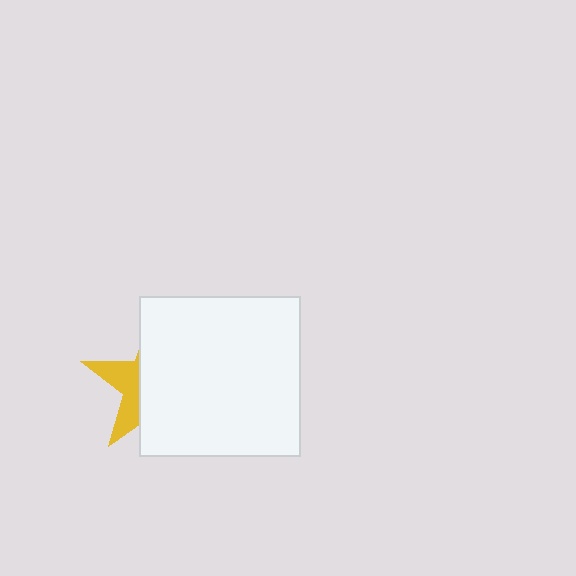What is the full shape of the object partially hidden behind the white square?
The partially hidden object is a yellow star.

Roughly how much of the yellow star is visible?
A small part of it is visible (roughly 32%).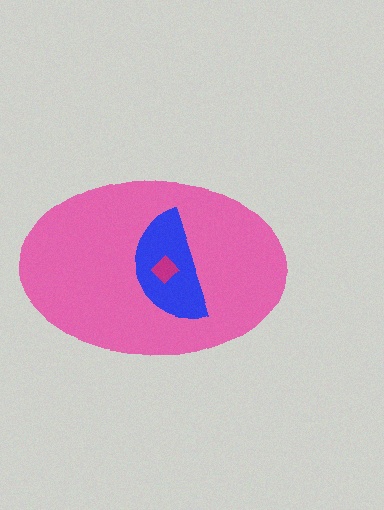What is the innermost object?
The magenta diamond.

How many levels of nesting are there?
3.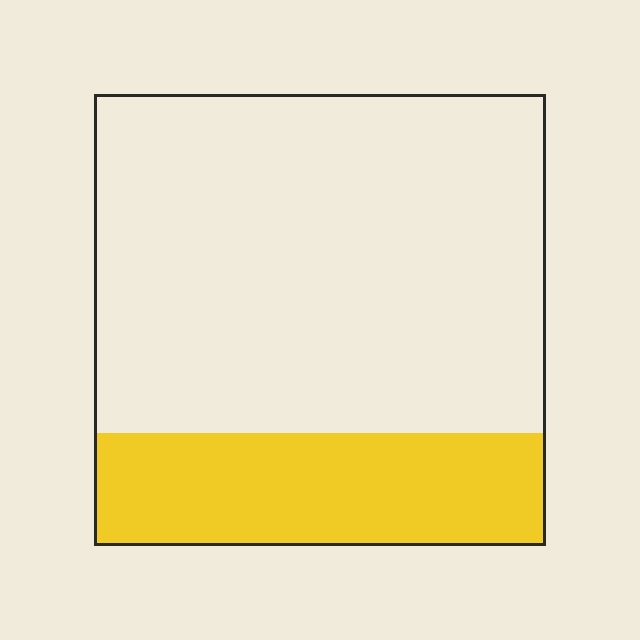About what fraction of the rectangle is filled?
About one quarter (1/4).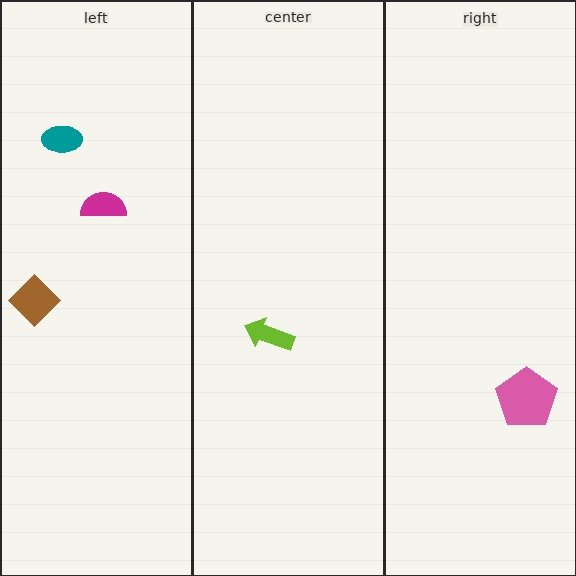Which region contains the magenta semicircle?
The left region.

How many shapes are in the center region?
1.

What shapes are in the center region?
The lime arrow.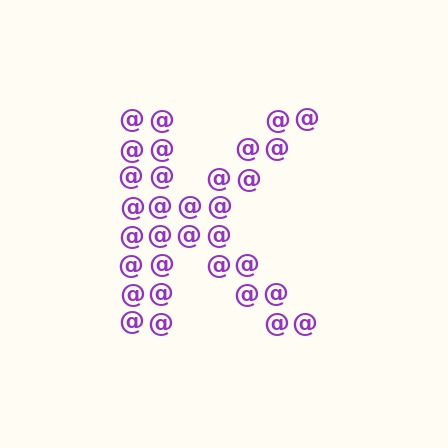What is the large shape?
The large shape is the letter K.